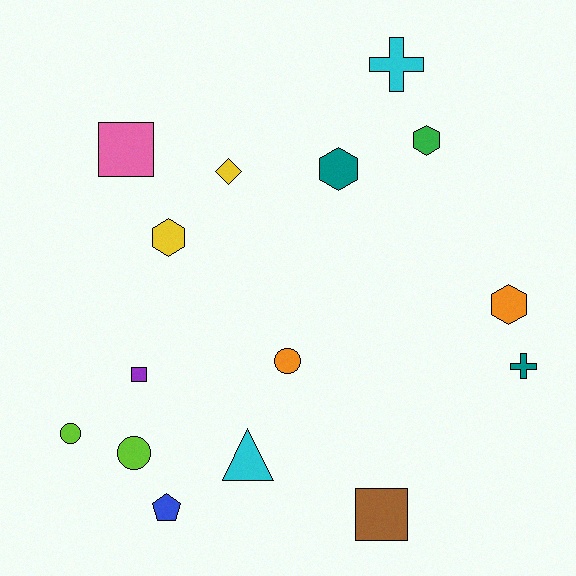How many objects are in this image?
There are 15 objects.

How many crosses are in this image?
There are 2 crosses.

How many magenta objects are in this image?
There are no magenta objects.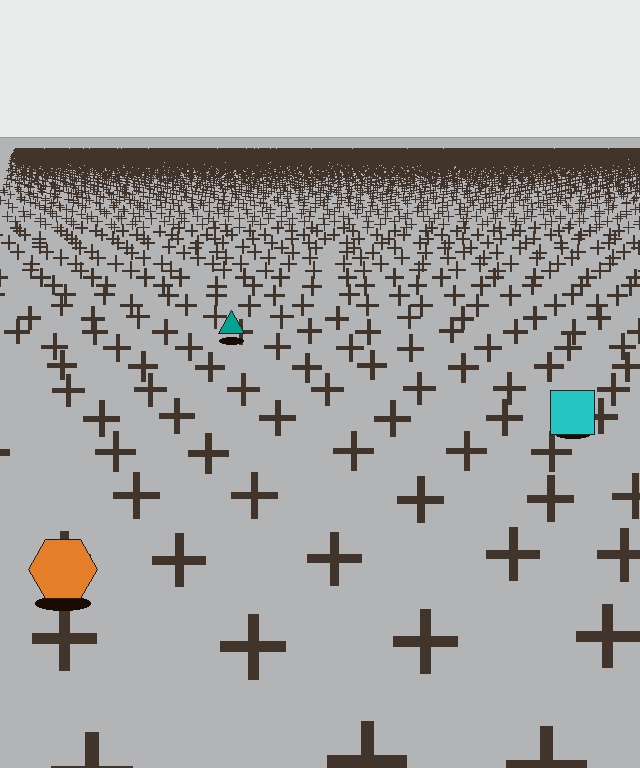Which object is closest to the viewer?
The orange hexagon is closest. The texture marks near it are larger and more spread out.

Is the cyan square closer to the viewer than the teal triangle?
Yes. The cyan square is closer — you can tell from the texture gradient: the ground texture is coarser near it.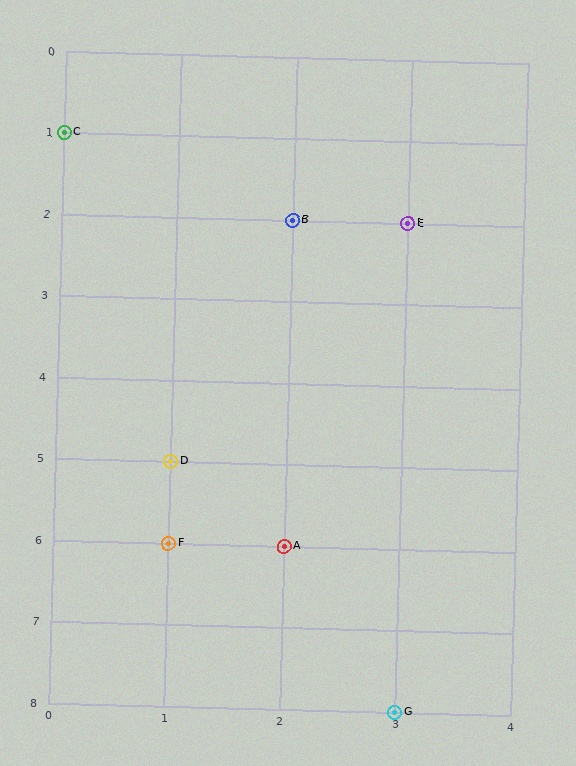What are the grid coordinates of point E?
Point E is at grid coordinates (3, 2).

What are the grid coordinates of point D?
Point D is at grid coordinates (1, 5).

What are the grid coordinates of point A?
Point A is at grid coordinates (2, 6).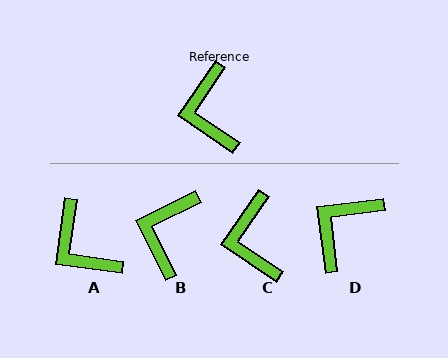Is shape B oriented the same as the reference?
No, it is off by about 29 degrees.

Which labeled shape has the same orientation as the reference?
C.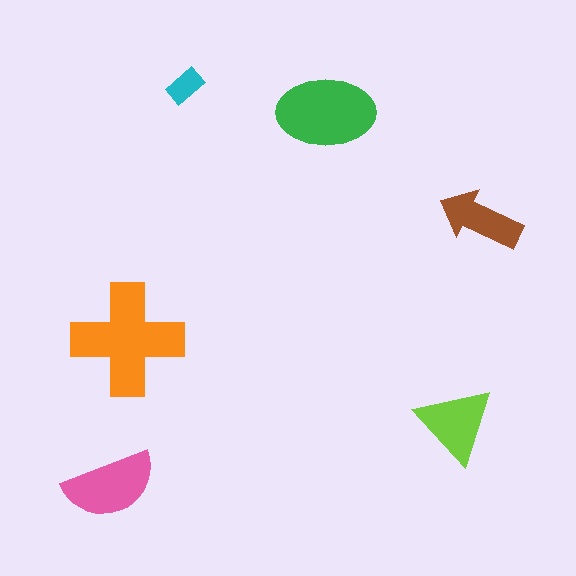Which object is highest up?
The cyan rectangle is topmost.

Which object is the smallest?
The cyan rectangle.